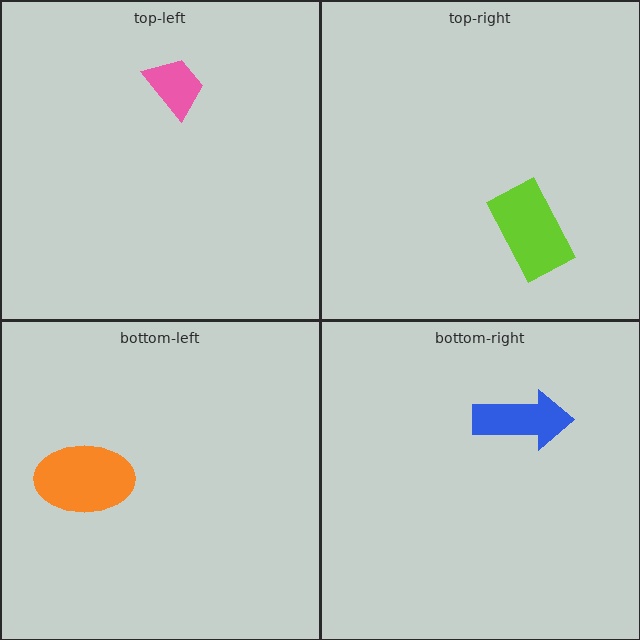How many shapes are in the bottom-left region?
1.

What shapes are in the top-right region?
The lime rectangle.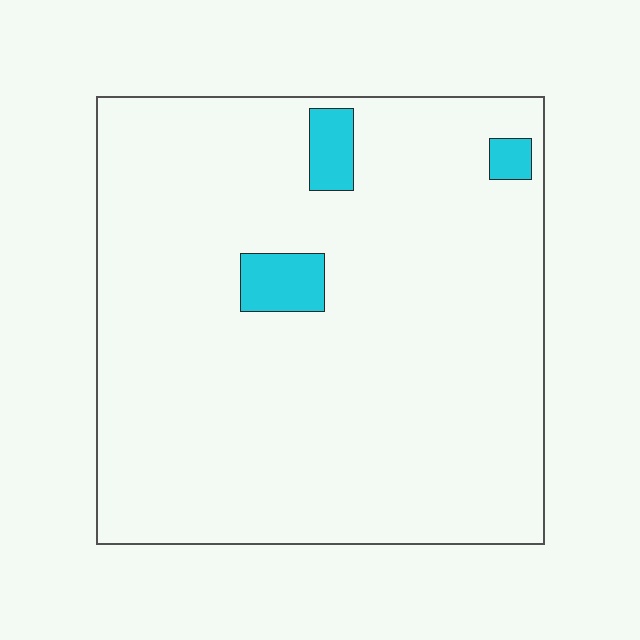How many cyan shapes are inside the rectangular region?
3.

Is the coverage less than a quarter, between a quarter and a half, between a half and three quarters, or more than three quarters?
Less than a quarter.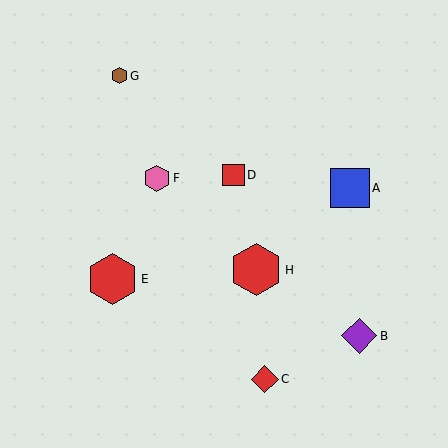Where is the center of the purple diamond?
The center of the purple diamond is at (359, 336).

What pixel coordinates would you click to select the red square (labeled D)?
Click at (233, 175) to select the red square D.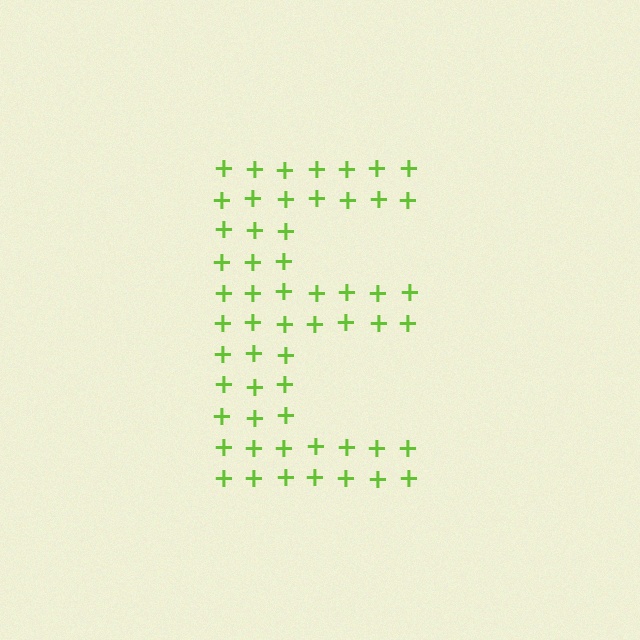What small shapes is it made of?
It is made of small plus signs.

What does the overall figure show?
The overall figure shows the letter E.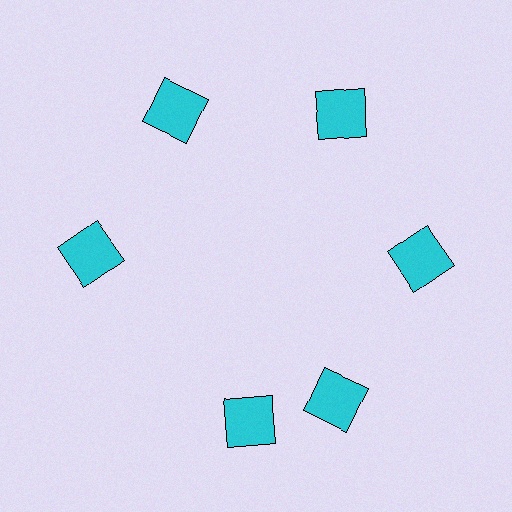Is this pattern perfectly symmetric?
No. The 6 cyan squares are arranged in a ring, but one element near the 7 o'clock position is rotated out of alignment along the ring, breaking the 6-fold rotational symmetry.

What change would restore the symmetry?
The symmetry would be restored by rotating it back into even spacing with its neighbors so that all 6 squares sit at equal angles and equal distance from the center.